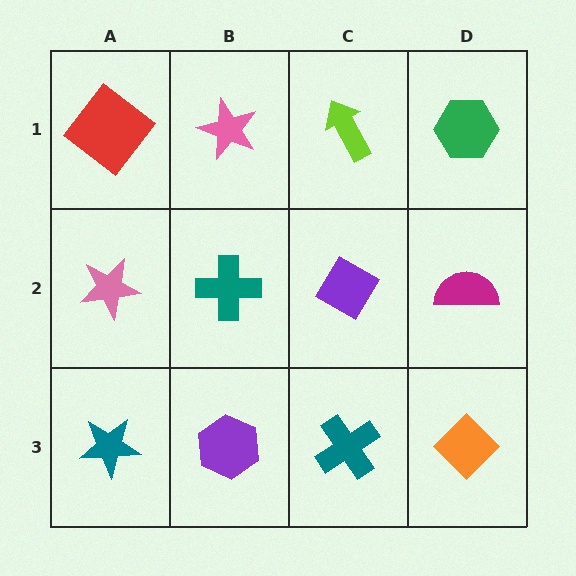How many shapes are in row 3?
4 shapes.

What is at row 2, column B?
A teal cross.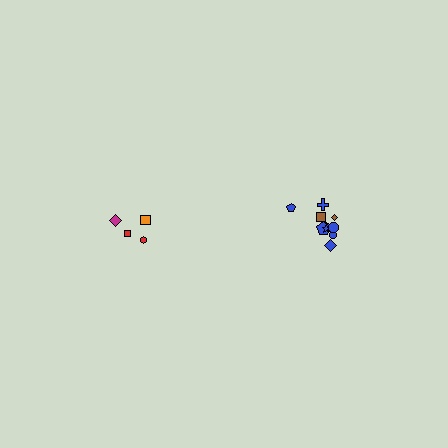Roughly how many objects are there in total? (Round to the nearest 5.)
Roughly 15 objects in total.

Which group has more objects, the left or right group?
The right group.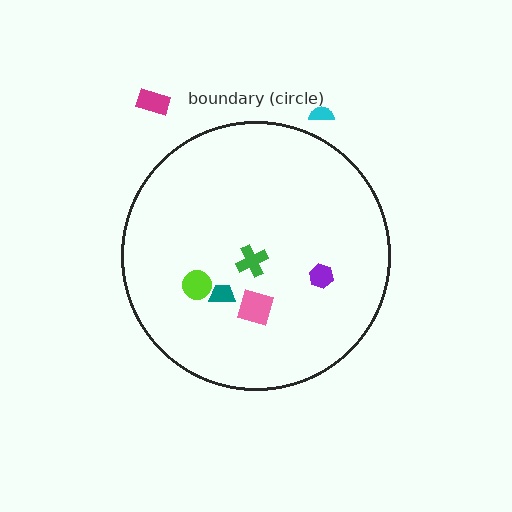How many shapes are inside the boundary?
5 inside, 2 outside.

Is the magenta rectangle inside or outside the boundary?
Outside.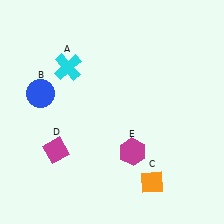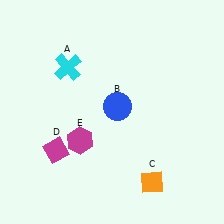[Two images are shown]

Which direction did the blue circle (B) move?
The blue circle (B) moved right.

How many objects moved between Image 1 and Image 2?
2 objects moved between the two images.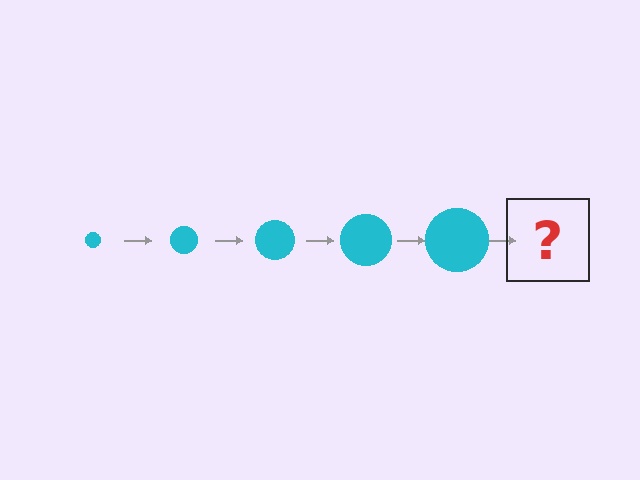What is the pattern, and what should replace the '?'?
The pattern is that the circle gets progressively larger each step. The '?' should be a cyan circle, larger than the previous one.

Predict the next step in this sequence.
The next step is a cyan circle, larger than the previous one.